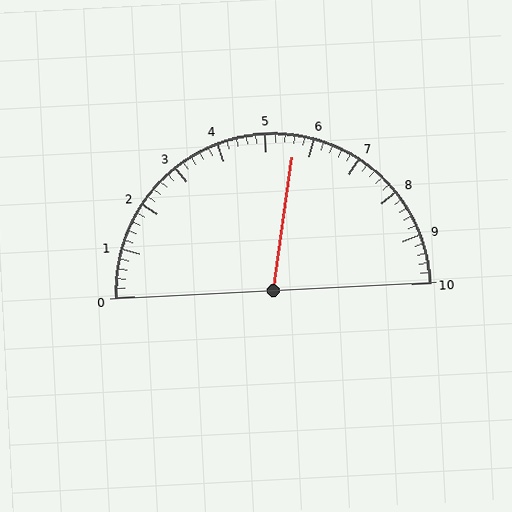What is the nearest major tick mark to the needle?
The nearest major tick mark is 6.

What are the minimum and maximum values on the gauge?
The gauge ranges from 0 to 10.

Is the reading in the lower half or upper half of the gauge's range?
The reading is in the upper half of the range (0 to 10).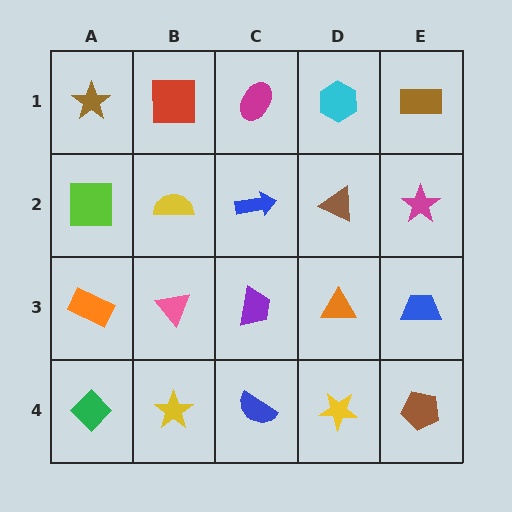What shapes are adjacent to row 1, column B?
A yellow semicircle (row 2, column B), a brown star (row 1, column A), a magenta ellipse (row 1, column C).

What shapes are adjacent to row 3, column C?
A blue arrow (row 2, column C), a blue semicircle (row 4, column C), a pink triangle (row 3, column B), an orange triangle (row 3, column D).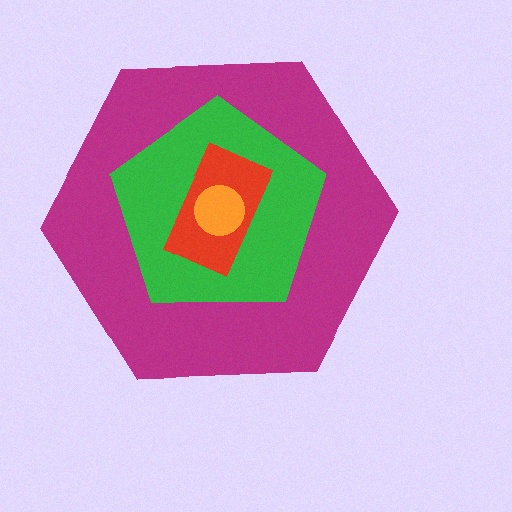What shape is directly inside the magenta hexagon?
The green pentagon.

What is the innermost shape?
The orange circle.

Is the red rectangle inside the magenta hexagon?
Yes.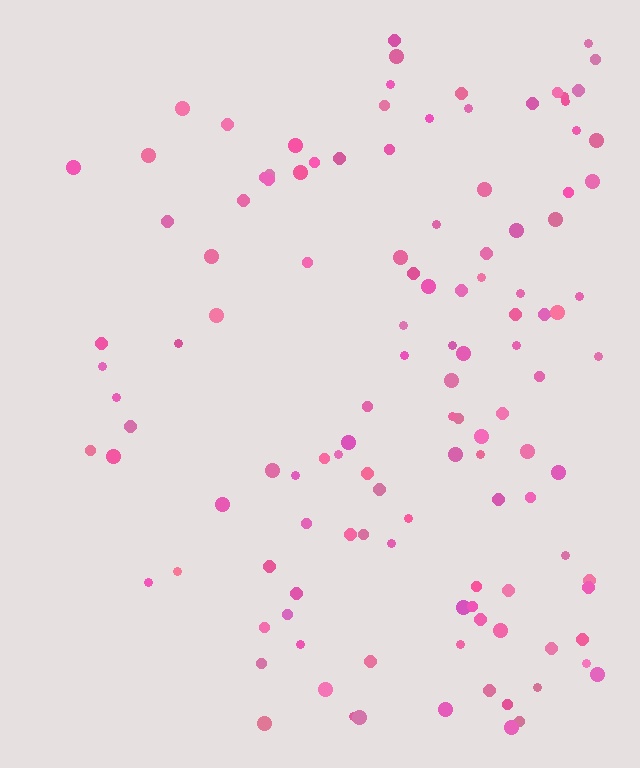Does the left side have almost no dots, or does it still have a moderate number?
Still a moderate number, just noticeably fewer than the right.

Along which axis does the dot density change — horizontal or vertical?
Horizontal.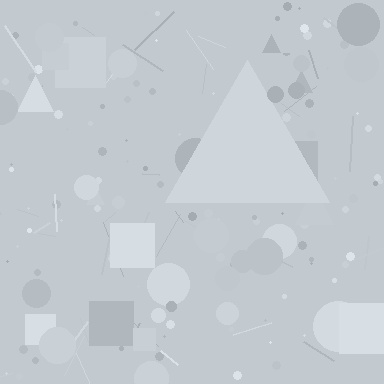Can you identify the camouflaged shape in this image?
The camouflaged shape is a triangle.